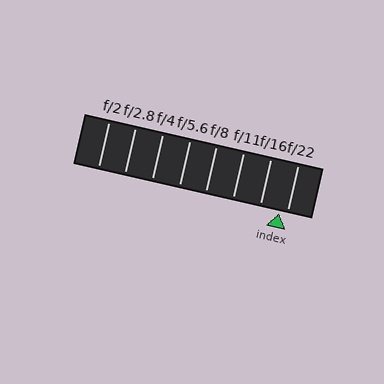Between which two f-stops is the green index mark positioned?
The index mark is between f/16 and f/22.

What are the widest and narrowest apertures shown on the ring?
The widest aperture shown is f/2 and the narrowest is f/22.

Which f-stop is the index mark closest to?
The index mark is closest to f/22.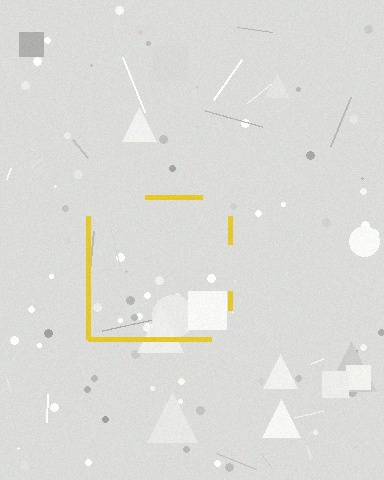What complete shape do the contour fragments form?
The contour fragments form a square.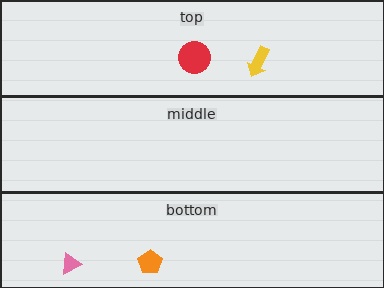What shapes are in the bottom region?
The orange pentagon, the pink triangle.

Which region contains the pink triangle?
The bottom region.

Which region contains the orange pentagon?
The bottom region.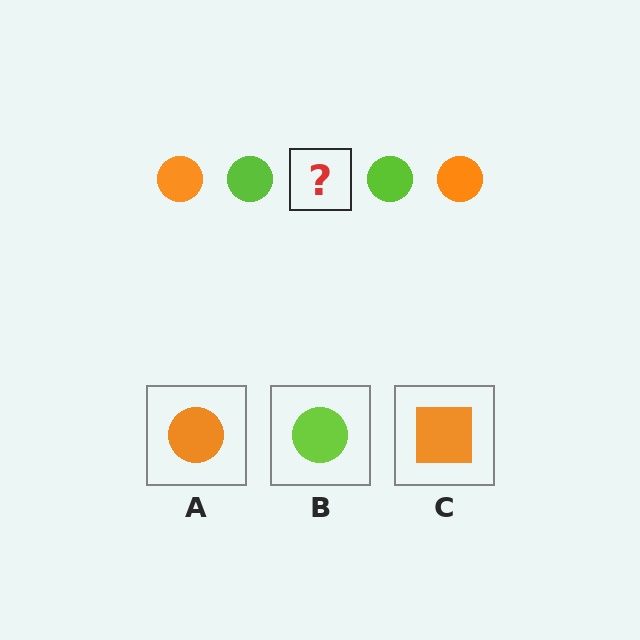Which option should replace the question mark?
Option A.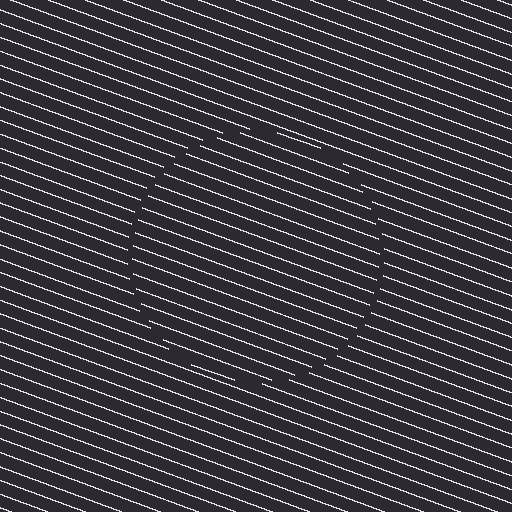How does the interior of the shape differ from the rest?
The interior of the shape contains the same grating, shifted by half a period — the contour is defined by the phase discontinuity where line-ends from the inner and outer gratings abut.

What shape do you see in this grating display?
An illusory circle. The interior of the shape contains the same grating, shifted by half a period — the contour is defined by the phase discontinuity where line-ends from the inner and outer gratings abut.